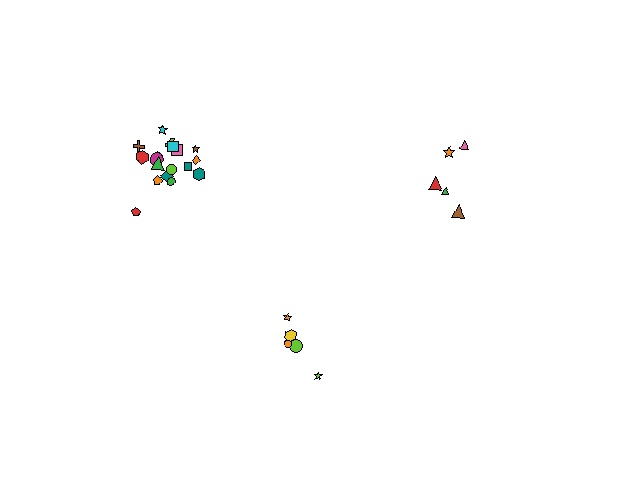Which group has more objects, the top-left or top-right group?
The top-left group.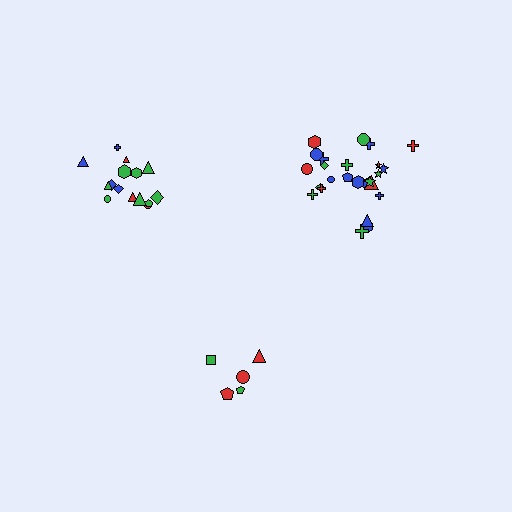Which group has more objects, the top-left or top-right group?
The top-right group.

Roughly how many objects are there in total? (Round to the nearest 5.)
Roughly 45 objects in total.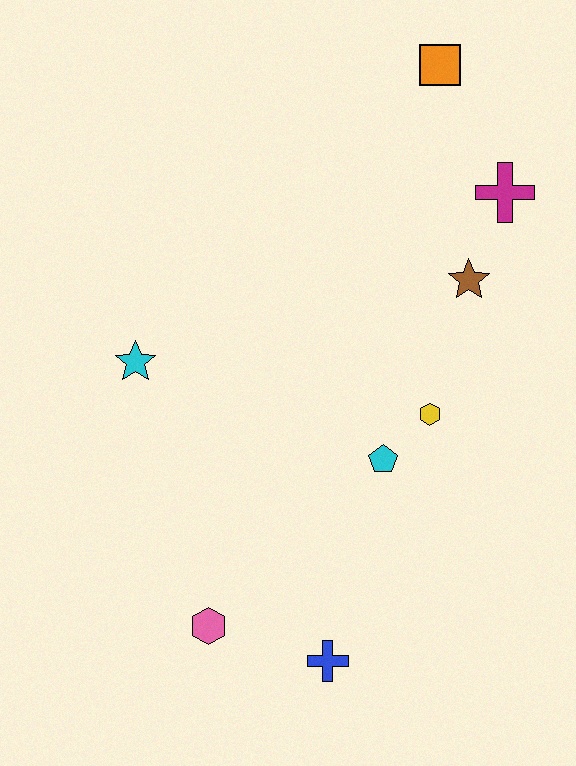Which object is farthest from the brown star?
The pink hexagon is farthest from the brown star.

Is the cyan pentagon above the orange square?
No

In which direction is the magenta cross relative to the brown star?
The magenta cross is above the brown star.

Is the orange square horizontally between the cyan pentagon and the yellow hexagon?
No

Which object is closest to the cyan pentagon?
The yellow hexagon is closest to the cyan pentagon.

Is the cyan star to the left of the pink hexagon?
Yes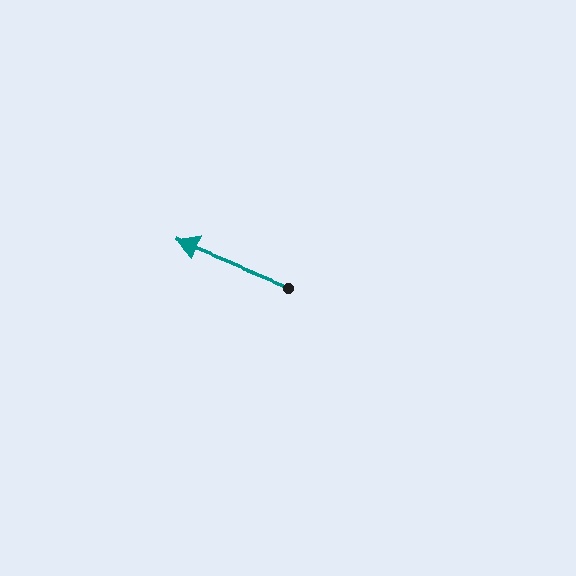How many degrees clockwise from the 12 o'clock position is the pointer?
Approximately 292 degrees.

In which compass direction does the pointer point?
West.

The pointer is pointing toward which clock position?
Roughly 10 o'clock.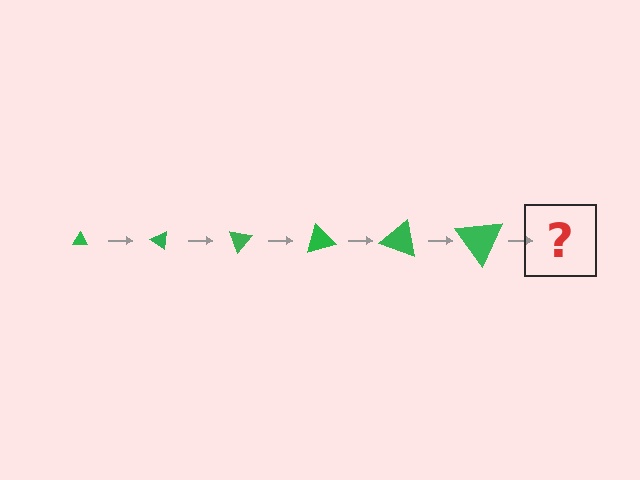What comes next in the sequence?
The next element should be a triangle, larger than the previous one and rotated 210 degrees from the start.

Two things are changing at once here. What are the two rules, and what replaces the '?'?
The two rules are that the triangle grows larger each step and it rotates 35 degrees each step. The '?' should be a triangle, larger than the previous one and rotated 210 degrees from the start.